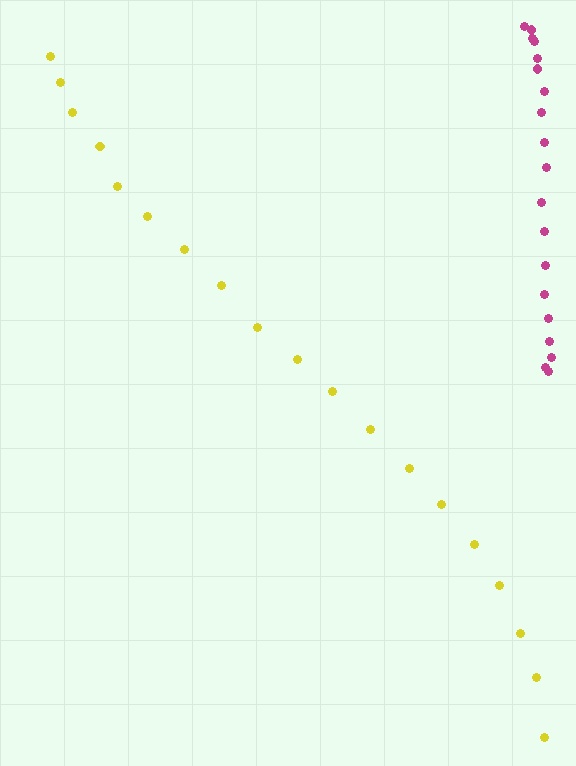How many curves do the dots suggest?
There are 2 distinct paths.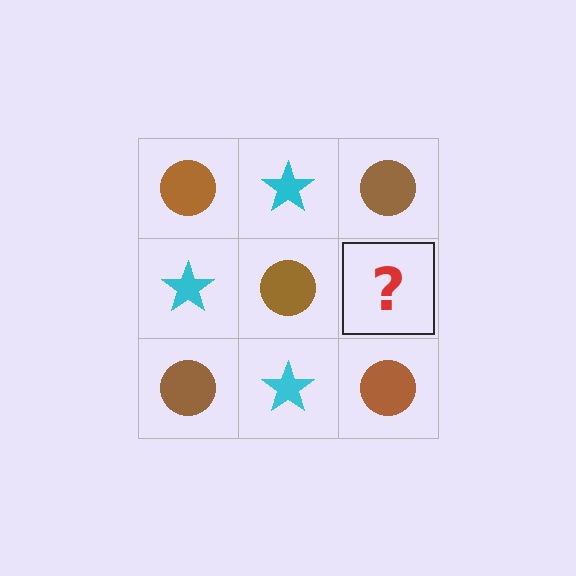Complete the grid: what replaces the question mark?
The question mark should be replaced with a cyan star.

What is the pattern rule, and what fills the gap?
The rule is that it alternates brown circle and cyan star in a checkerboard pattern. The gap should be filled with a cyan star.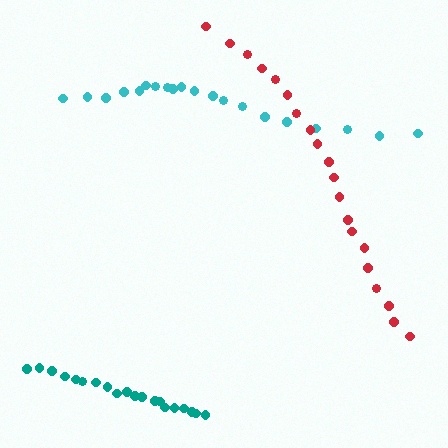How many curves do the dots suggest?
There are 3 distinct paths.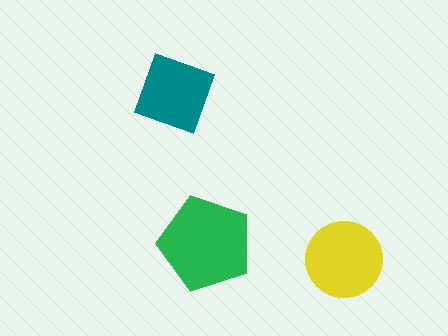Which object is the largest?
The green pentagon.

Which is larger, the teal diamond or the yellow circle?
The yellow circle.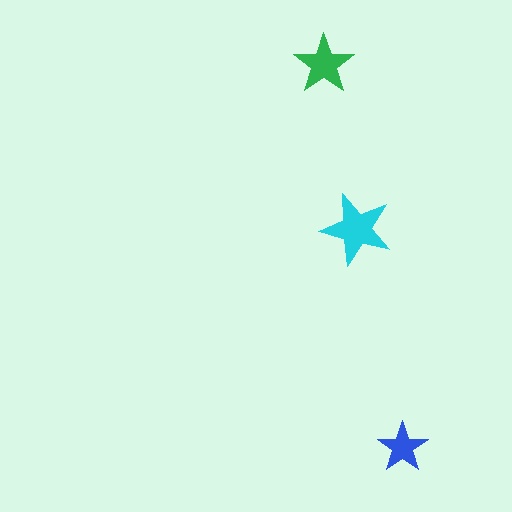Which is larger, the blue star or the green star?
The green one.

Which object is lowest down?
The blue star is bottommost.